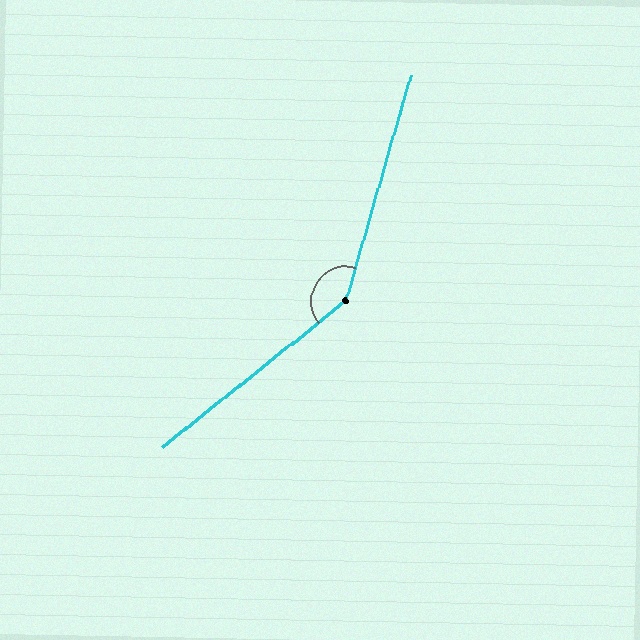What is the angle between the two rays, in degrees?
Approximately 144 degrees.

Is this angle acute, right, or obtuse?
It is obtuse.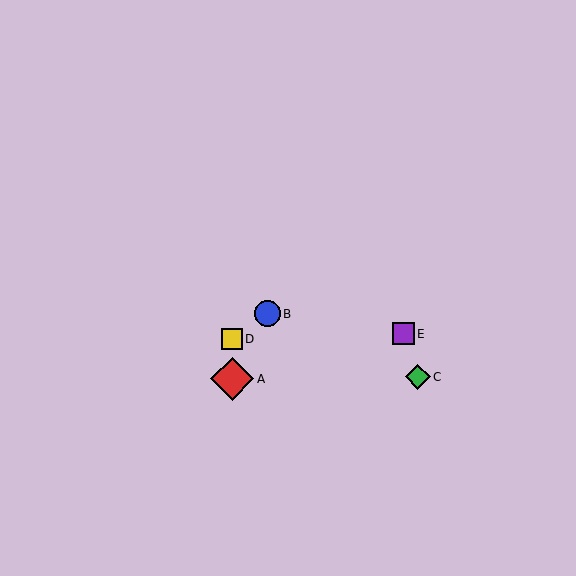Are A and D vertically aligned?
Yes, both are at x≈232.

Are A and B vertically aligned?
No, A is at x≈232 and B is at x≈267.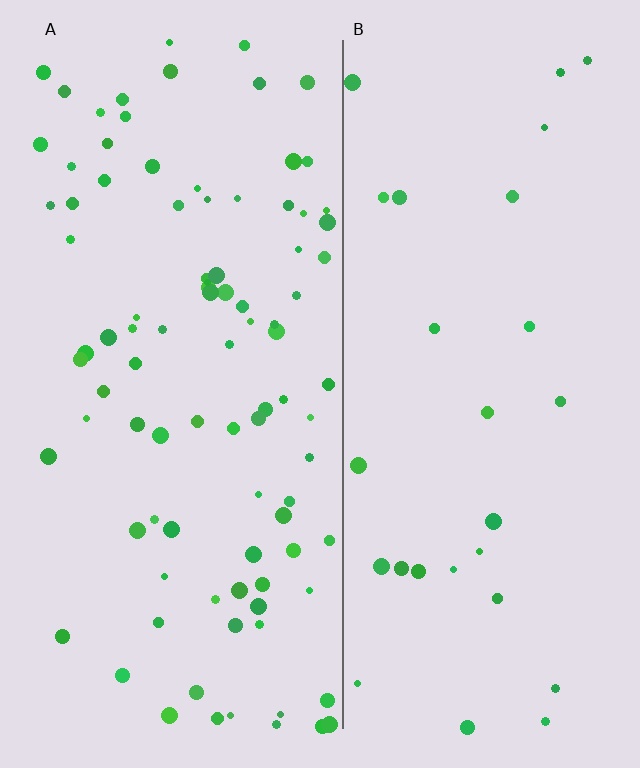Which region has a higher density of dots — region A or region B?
A (the left).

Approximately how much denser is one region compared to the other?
Approximately 3.4× — region A over region B.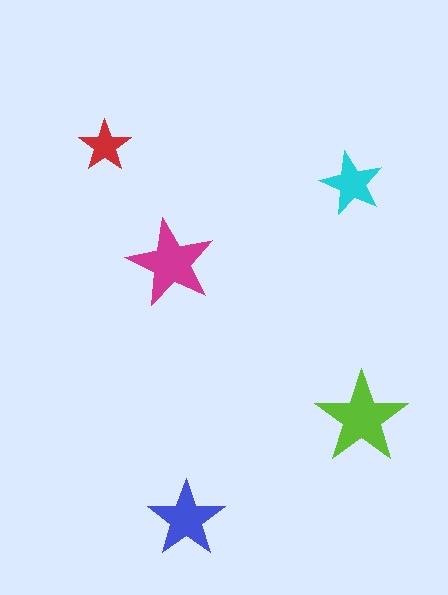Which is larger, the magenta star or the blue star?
The magenta one.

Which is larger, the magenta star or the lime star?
The lime one.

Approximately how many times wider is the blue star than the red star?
About 1.5 times wider.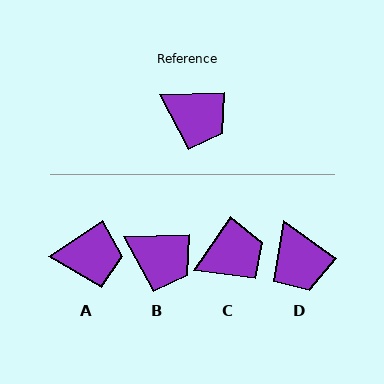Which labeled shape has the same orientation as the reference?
B.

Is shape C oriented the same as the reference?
No, it is off by about 54 degrees.